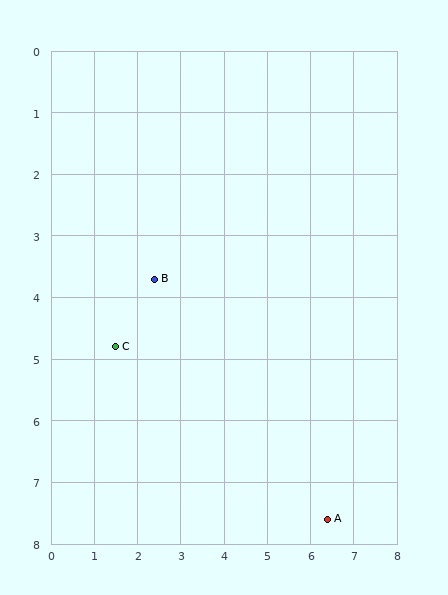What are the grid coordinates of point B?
Point B is at approximately (2.4, 3.7).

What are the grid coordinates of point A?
Point A is at approximately (6.4, 7.6).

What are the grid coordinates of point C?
Point C is at approximately (1.5, 4.8).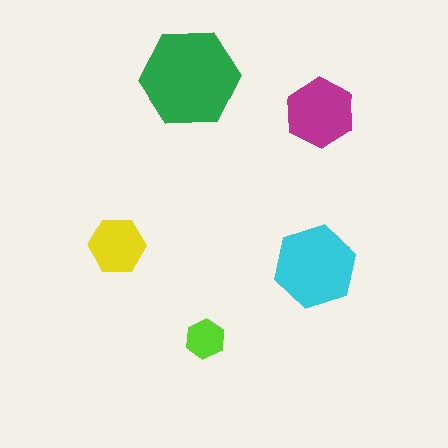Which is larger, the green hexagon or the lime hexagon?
The green one.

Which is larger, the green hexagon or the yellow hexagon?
The green one.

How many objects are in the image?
There are 5 objects in the image.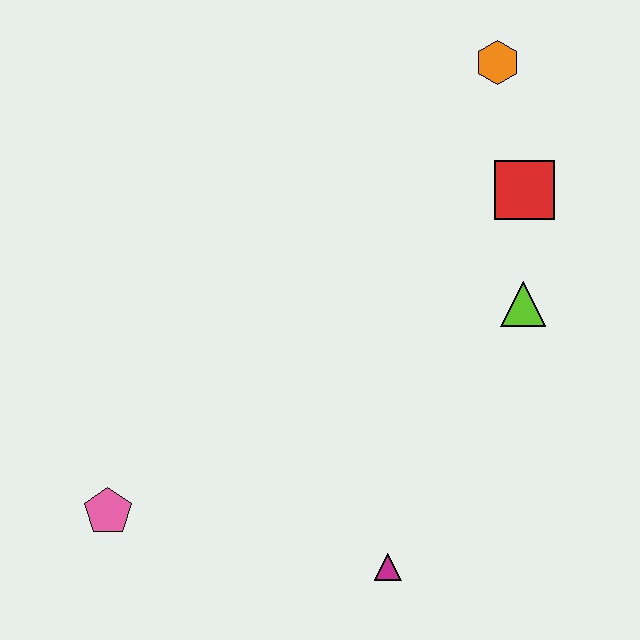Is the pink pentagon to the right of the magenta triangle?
No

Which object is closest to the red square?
The lime triangle is closest to the red square.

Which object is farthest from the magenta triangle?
The orange hexagon is farthest from the magenta triangle.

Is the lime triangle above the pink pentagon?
Yes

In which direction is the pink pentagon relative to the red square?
The pink pentagon is to the left of the red square.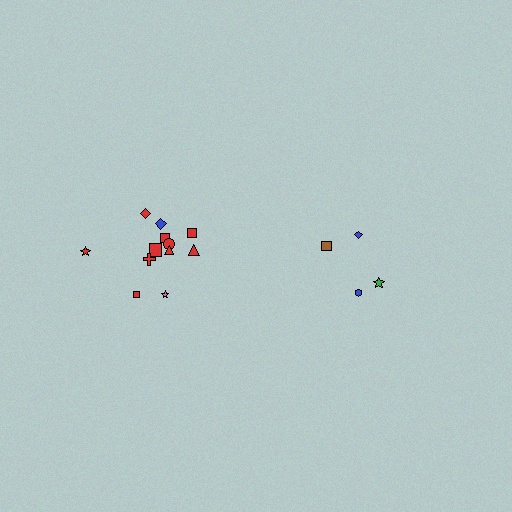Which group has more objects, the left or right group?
The left group.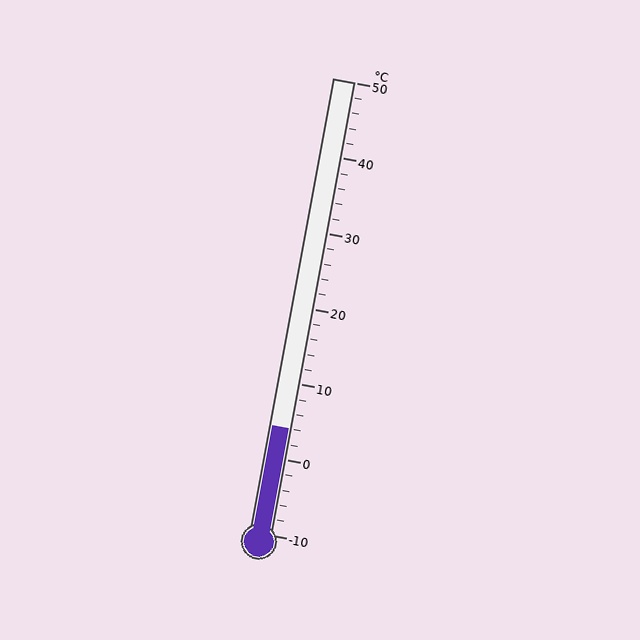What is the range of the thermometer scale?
The thermometer scale ranges from -10°C to 50°C.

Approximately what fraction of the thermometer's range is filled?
The thermometer is filled to approximately 25% of its range.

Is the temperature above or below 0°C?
The temperature is above 0°C.